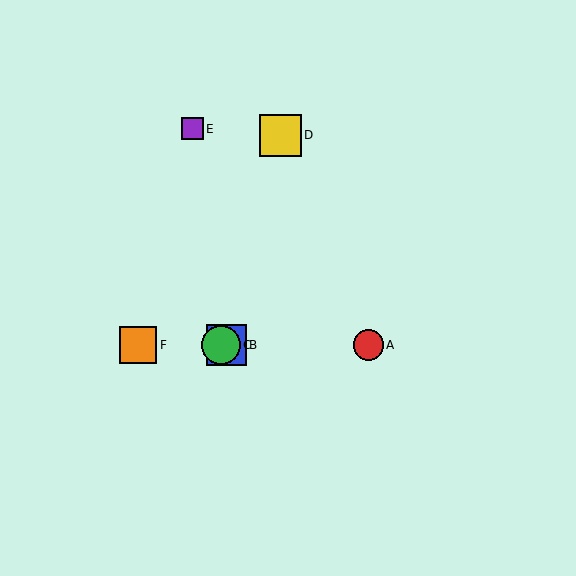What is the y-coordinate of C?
Object C is at y≈345.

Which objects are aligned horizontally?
Objects A, B, C, F are aligned horizontally.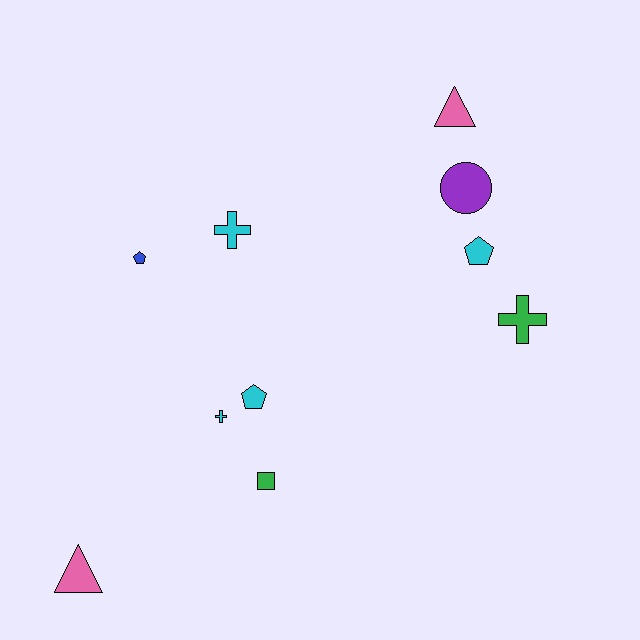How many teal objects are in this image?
There are no teal objects.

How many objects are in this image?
There are 10 objects.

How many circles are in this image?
There is 1 circle.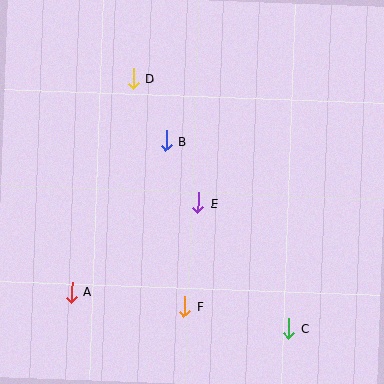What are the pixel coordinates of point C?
Point C is at (289, 328).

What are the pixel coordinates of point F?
Point F is at (185, 307).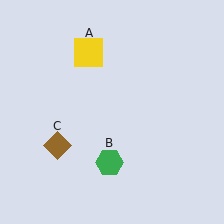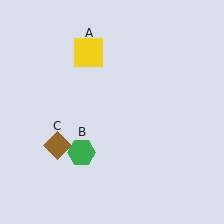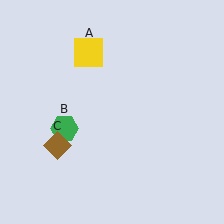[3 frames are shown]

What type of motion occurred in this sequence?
The green hexagon (object B) rotated clockwise around the center of the scene.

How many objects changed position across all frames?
1 object changed position: green hexagon (object B).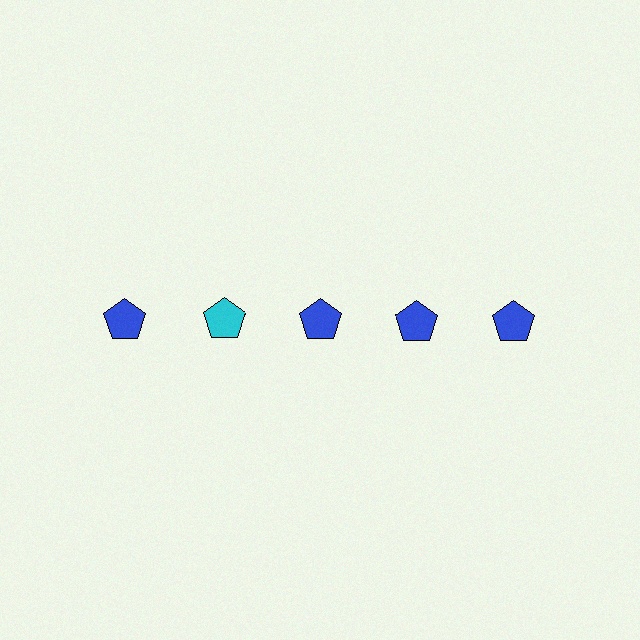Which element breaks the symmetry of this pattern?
The cyan pentagon in the top row, second from left column breaks the symmetry. All other shapes are blue pentagons.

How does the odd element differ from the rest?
It has a different color: cyan instead of blue.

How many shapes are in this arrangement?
There are 5 shapes arranged in a grid pattern.